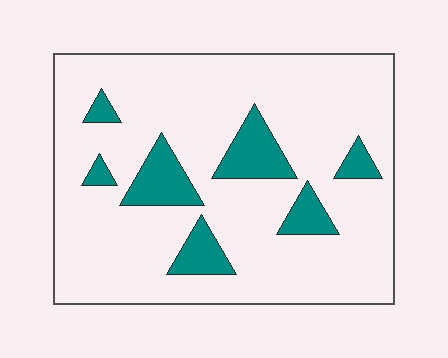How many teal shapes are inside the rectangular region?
7.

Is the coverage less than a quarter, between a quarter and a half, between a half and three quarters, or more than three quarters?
Less than a quarter.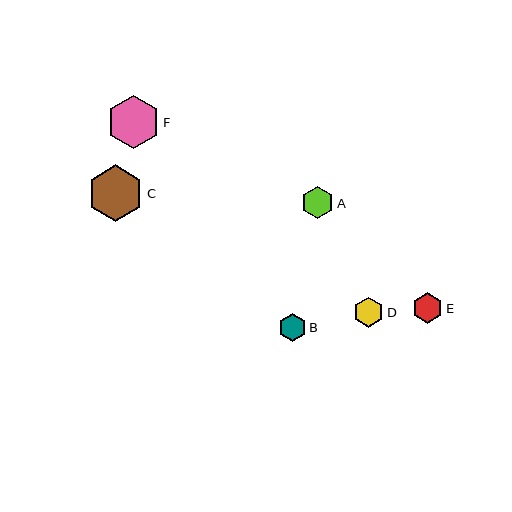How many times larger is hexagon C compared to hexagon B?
Hexagon C is approximately 2.0 times the size of hexagon B.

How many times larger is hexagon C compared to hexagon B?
Hexagon C is approximately 2.0 times the size of hexagon B.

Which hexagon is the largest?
Hexagon C is the largest with a size of approximately 56 pixels.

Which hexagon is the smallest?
Hexagon B is the smallest with a size of approximately 28 pixels.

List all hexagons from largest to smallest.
From largest to smallest: C, F, A, E, D, B.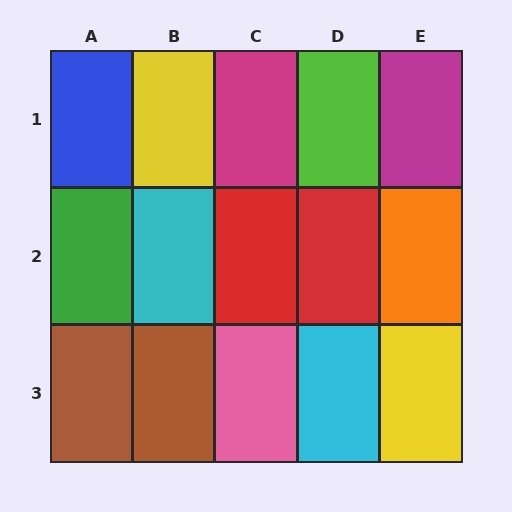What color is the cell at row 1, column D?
Lime.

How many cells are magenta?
2 cells are magenta.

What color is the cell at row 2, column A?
Green.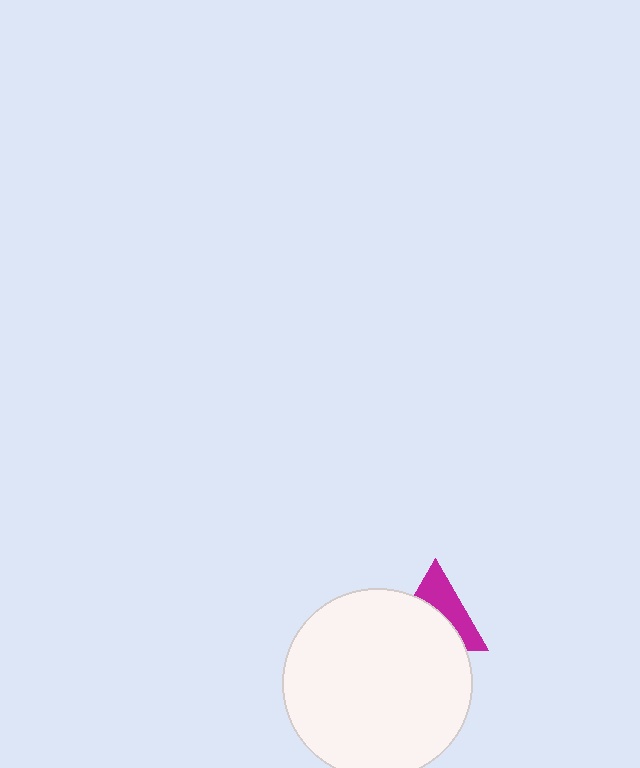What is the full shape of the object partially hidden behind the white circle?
The partially hidden object is a magenta triangle.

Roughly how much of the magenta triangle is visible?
A small part of it is visible (roughly 44%).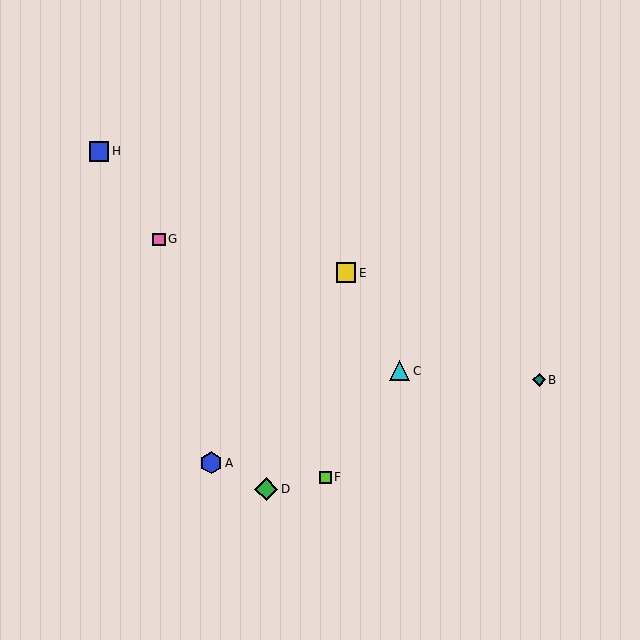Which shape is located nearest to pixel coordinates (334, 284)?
The yellow square (labeled E) at (346, 273) is nearest to that location.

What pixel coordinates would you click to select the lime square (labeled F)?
Click at (325, 477) to select the lime square F.